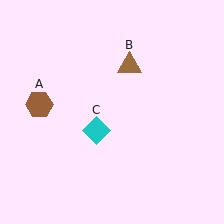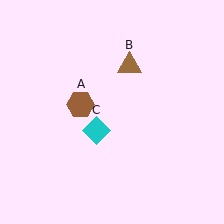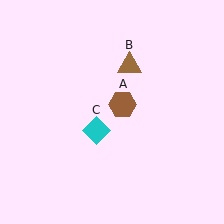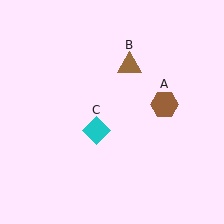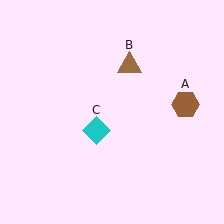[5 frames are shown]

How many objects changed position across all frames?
1 object changed position: brown hexagon (object A).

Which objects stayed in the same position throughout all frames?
Brown triangle (object B) and cyan diamond (object C) remained stationary.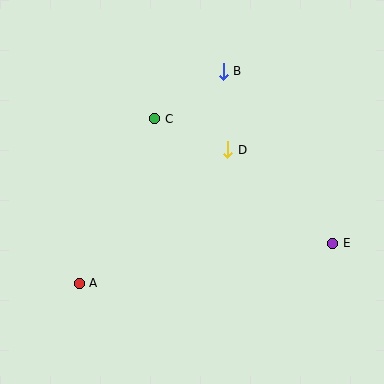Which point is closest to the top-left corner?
Point C is closest to the top-left corner.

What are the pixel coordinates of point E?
Point E is at (333, 243).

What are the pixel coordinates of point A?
Point A is at (79, 283).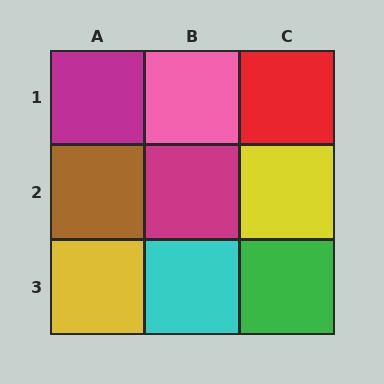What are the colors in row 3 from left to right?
Yellow, cyan, green.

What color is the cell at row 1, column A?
Magenta.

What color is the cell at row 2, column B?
Magenta.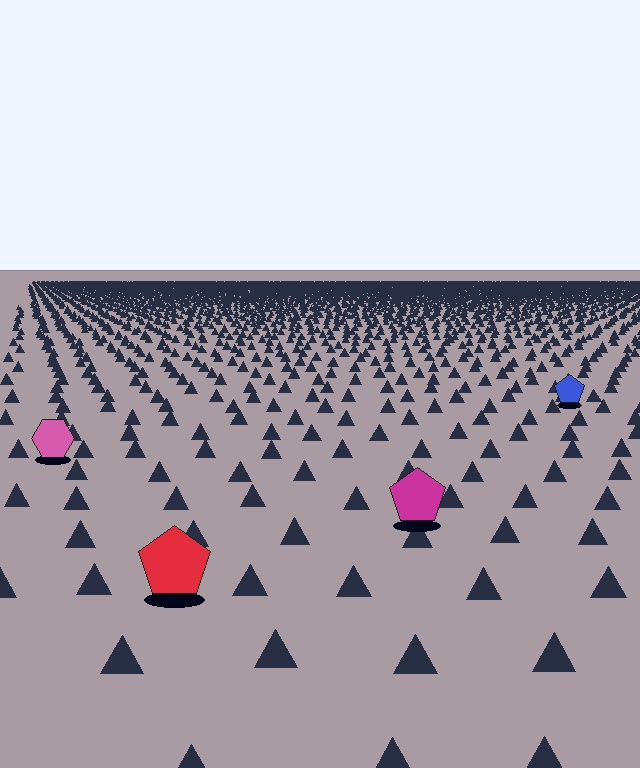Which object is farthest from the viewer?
The blue pentagon is farthest from the viewer. It appears smaller and the ground texture around it is denser.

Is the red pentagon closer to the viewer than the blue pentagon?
Yes. The red pentagon is closer — you can tell from the texture gradient: the ground texture is coarser near it.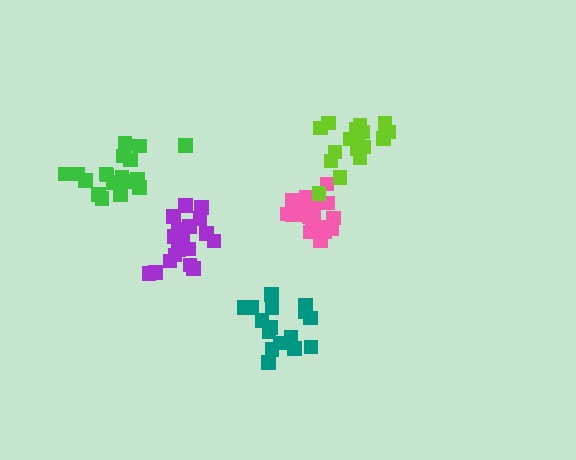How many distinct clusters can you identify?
There are 5 distinct clusters.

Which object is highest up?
The lime cluster is topmost.